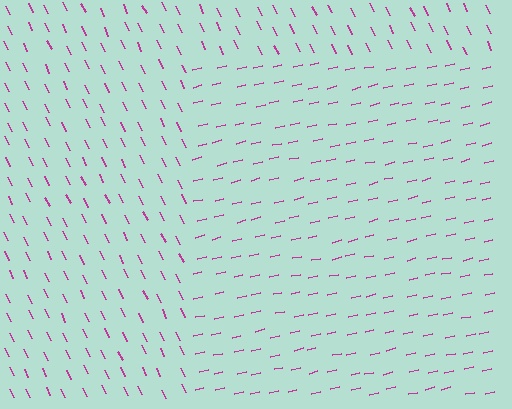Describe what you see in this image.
The image is filled with small magenta line segments. A rectangle region in the image has lines oriented differently from the surrounding lines, creating a visible texture boundary.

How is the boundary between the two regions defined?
The boundary is defined purely by a change in line orientation (approximately 77 degrees difference). All lines are the same color and thickness.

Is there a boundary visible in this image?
Yes, there is a texture boundary formed by a change in line orientation.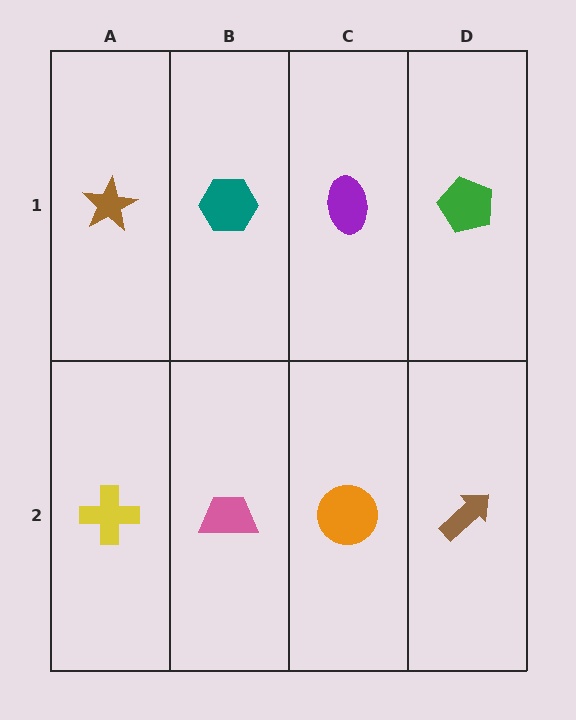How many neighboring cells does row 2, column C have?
3.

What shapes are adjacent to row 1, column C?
An orange circle (row 2, column C), a teal hexagon (row 1, column B), a green pentagon (row 1, column D).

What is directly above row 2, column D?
A green pentagon.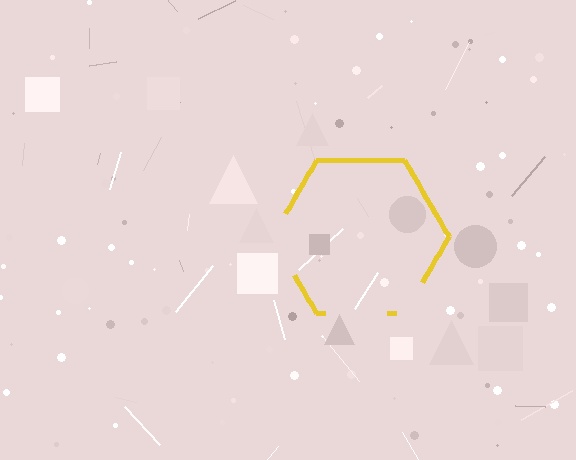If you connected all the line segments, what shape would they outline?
They would outline a hexagon.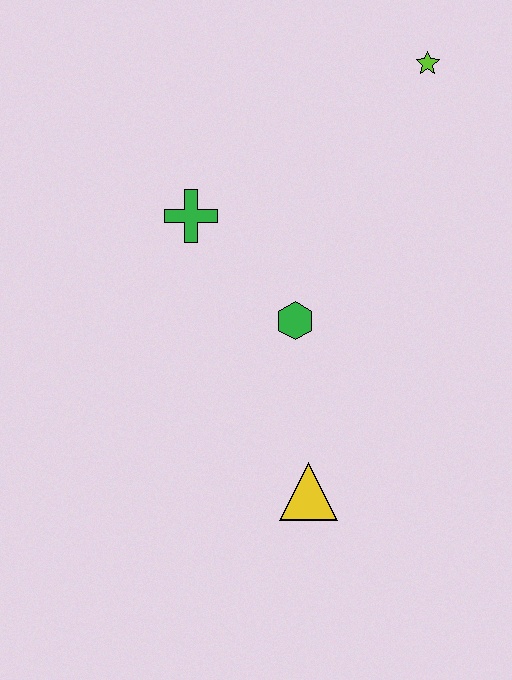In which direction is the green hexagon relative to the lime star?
The green hexagon is below the lime star.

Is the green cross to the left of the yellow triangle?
Yes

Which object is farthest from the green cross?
The yellow triangle is farthest from the green cross.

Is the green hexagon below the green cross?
Yes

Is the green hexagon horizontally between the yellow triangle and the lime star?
No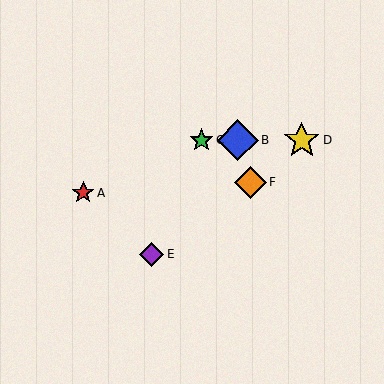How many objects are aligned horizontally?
3 objects (B, C, D) are aligned horizontally.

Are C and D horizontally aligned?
Yes, both are at y≈140.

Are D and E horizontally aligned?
No, D is at y≈140 and E is at y≈254.